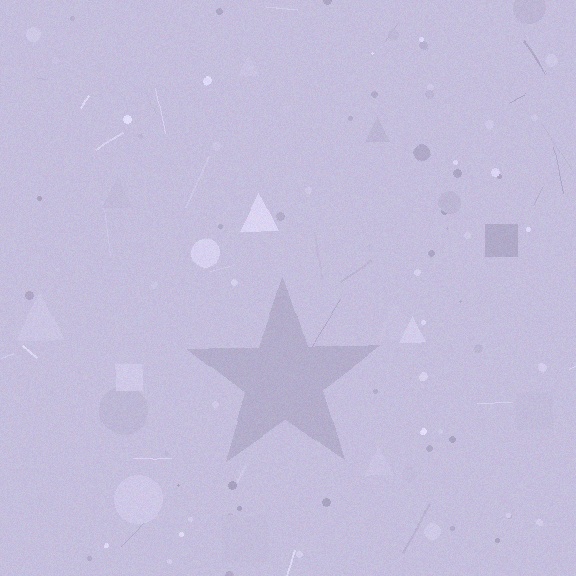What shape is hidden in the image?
A star is hidden in the image.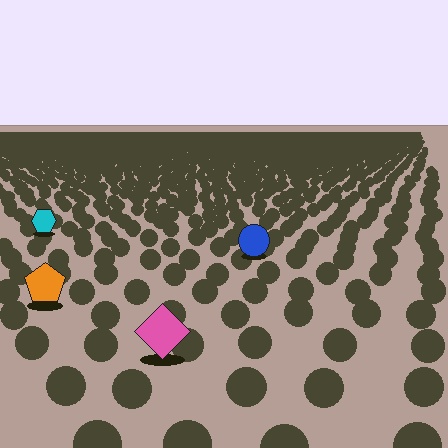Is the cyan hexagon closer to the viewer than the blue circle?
No. The blue circle is closer — you can tell from the texture gradient: the ground texture is coarser near it.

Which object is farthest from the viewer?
The cyan hexagon is farthest from the viewer. It appears smaller and the ground texture around it is denser.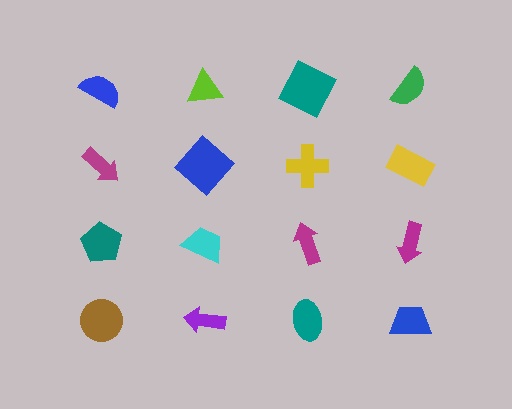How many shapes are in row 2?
4 shapes.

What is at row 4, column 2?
A purple arrow.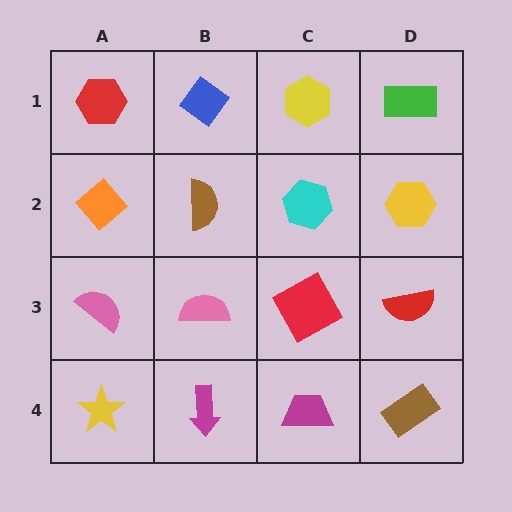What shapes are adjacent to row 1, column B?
A brown semicircle (row 2, column B), a red hexagon (row 1, column A), a yellow hexagon (row 1, column C).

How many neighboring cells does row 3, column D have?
3.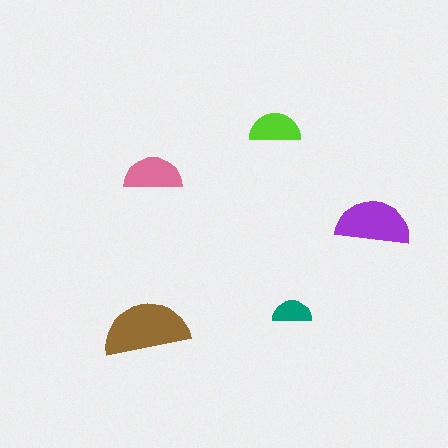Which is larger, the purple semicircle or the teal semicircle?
The purple one.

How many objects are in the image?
There are 5 objects in the image.